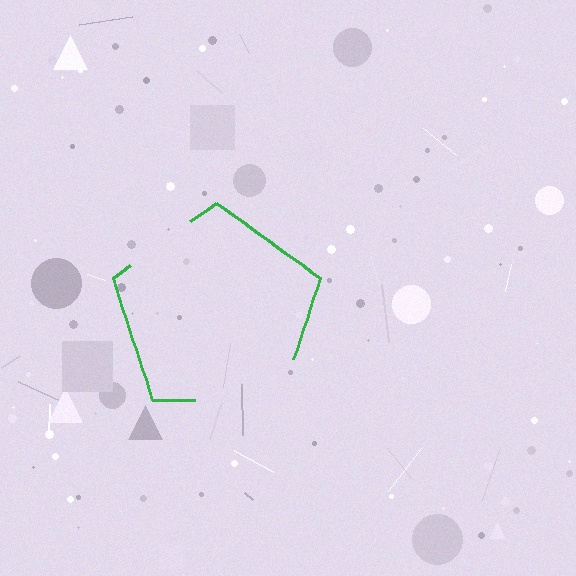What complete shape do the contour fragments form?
The contour fragments form a pentagon.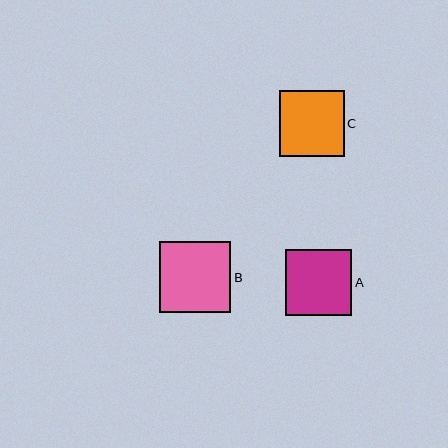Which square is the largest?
Square B is the largest with a size of approximately 71 pixels.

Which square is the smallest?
Square C is the smallest with a size of approximately 65 pixels.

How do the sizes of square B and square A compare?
Square B and square A are approximately the same size.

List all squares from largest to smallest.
From largest to smallest: B, A, C.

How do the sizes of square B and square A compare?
Square B and square A are approximately the same size.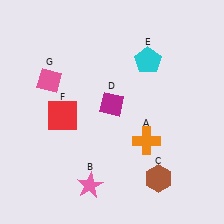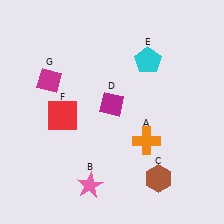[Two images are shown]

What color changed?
The diamond (G) changed from pink in Image 1 to magenta in Image 2.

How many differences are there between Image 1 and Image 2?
There is 1 difference between the two images.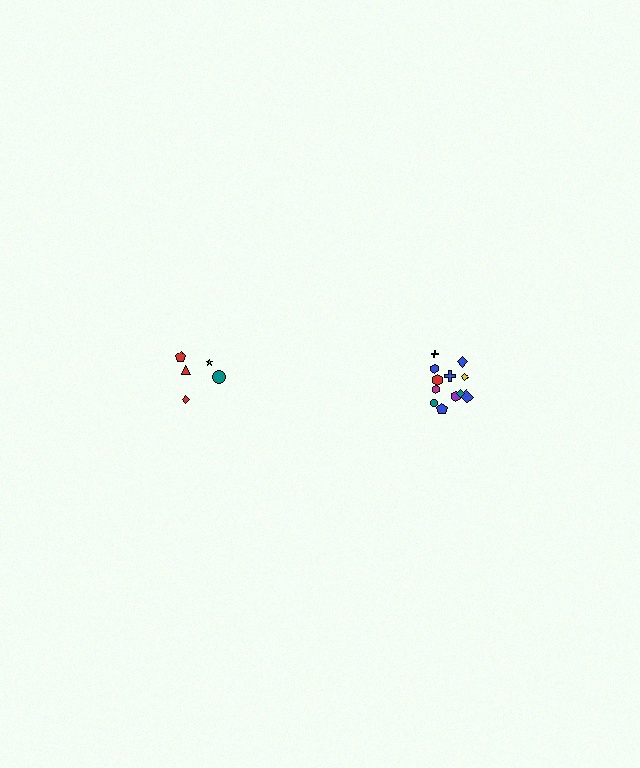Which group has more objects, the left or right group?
The right group.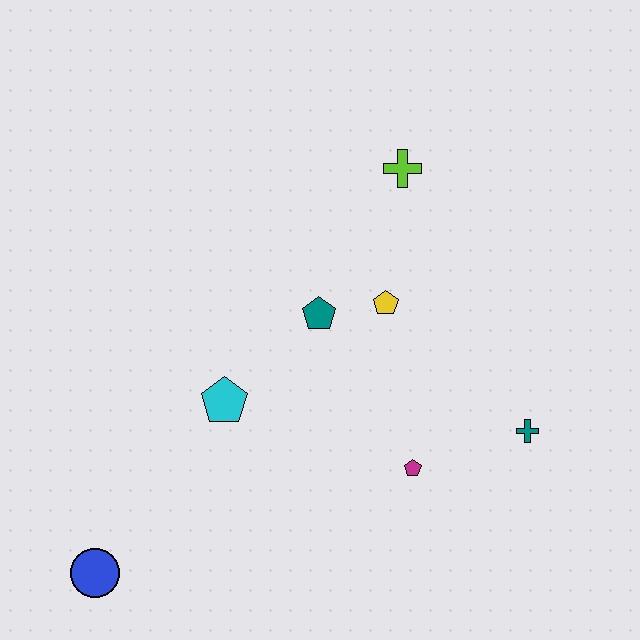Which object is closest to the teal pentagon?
The yellow pentagon is closest to the teal pentagon.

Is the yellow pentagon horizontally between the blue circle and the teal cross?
Yes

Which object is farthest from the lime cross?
The blue circle is farthest from the lime cross.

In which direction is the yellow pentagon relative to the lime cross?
The yellow pentagon is below the lime cross.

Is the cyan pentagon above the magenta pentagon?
Yes